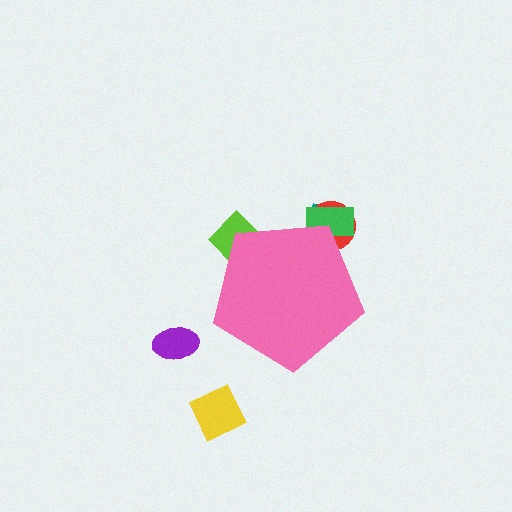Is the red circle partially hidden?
Yes, the red circle is partially hidden behind the pink pentagon.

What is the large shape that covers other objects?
A pink pentagon.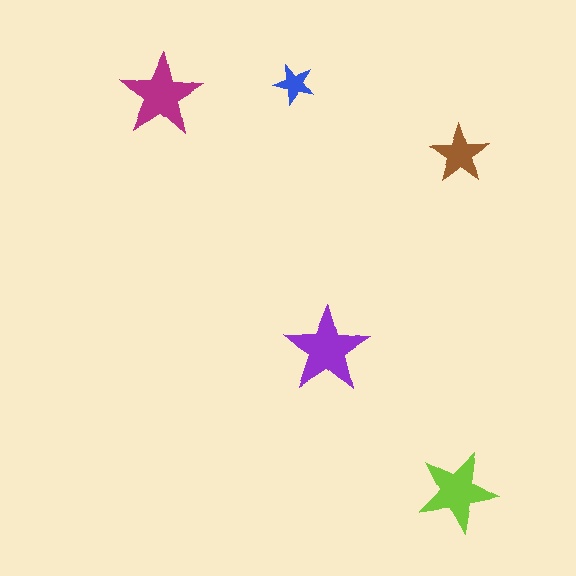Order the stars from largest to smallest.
the purple one, the magenta one, the lime one, the brown one, the blue one.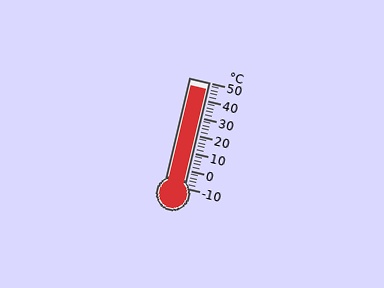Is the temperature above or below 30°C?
The temperature is above 30°C.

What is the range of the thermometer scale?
The thermometer scale ranges from -10°C to 50°C.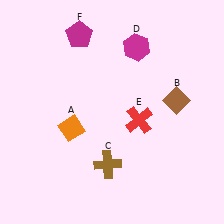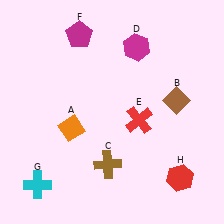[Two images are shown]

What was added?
A cyan cross (G), a red hexagon (H) were added in Image 2.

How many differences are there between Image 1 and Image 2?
There are 2 differences between the two images.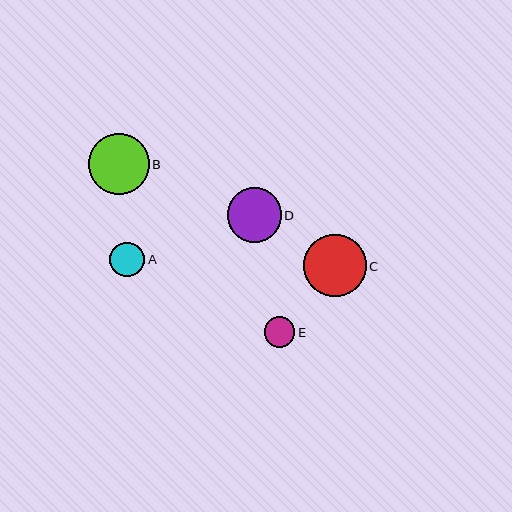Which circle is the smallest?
Circle E is the smallest with a size of approximately 31 pixels.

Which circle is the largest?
Circle C is the largest with a size of approximately 62 pixels.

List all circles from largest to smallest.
From largest to smallest: C, B, D, A, E.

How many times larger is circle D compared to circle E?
Circle D is approximately 1.8 times the size of circle E.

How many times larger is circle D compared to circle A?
Circle D is approximately 1.6 times the size of circle A.